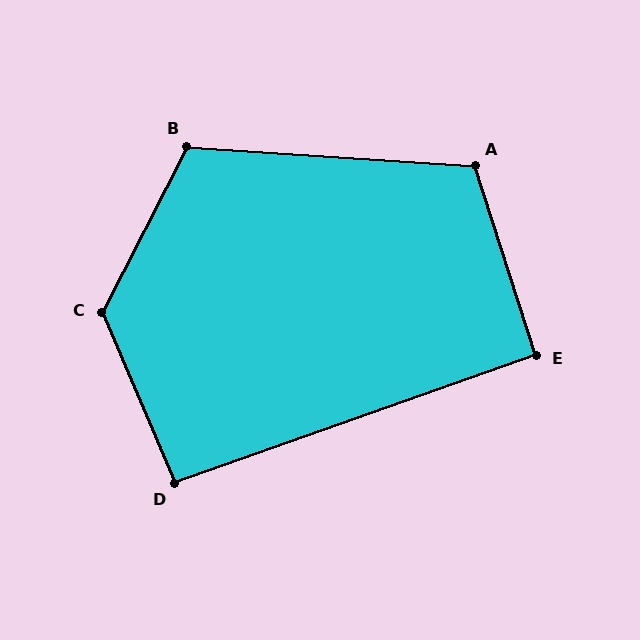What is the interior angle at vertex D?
Approximately 94 degrees (approximately right).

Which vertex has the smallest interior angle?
E, at approximately 92 degrees.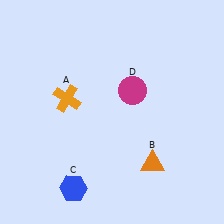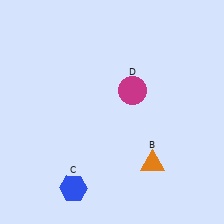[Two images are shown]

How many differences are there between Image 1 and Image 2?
There is 1 difference between the two images.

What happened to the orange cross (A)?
The orange cross (A) was removed in Image 2. It was in the top-left area of Image 1.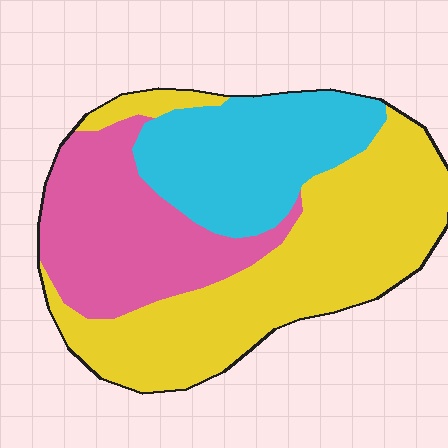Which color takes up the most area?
Yellow, at roughly 45%.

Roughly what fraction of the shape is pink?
Pink covers 28% of the shape.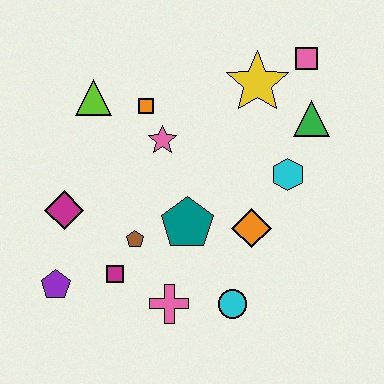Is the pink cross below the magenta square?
Yes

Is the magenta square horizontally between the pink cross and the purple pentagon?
Yes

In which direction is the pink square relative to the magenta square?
The pink square is above the magenta square.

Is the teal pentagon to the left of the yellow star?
Yes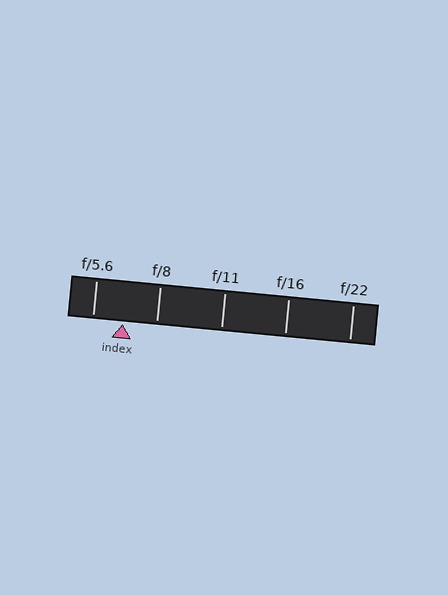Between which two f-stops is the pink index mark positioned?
The index mark is between f/5.6 and f/8.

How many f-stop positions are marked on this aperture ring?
There are 5 f-stop positions marked.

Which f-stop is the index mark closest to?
The index mark is closest to f/5.6.